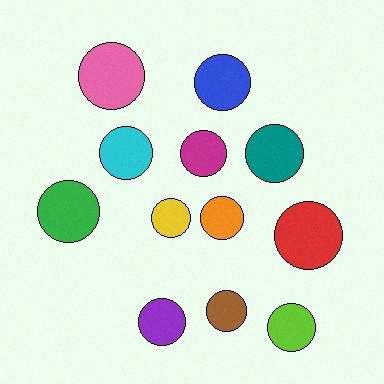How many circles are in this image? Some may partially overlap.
There are 12 circles.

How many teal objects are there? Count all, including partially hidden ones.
There is 1 teal object.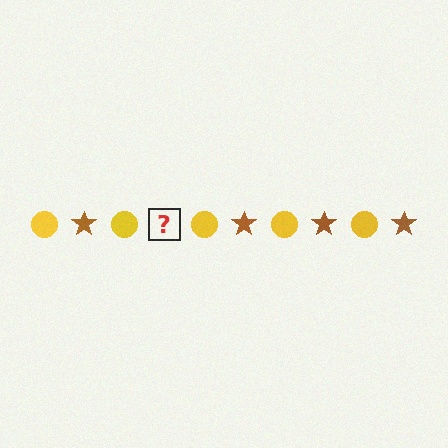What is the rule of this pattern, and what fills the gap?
The rule is that the pattern alternates between yellow circle and brown star. The gap should be filled with a brown star.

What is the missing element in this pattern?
The missing element is a brown star.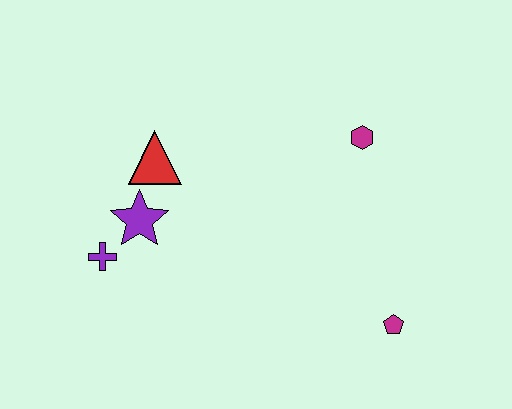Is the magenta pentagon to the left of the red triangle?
No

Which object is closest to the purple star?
The purple cross is closest to the purple star.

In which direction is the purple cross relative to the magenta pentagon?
The purple cross is to the left of the magenta pentagon.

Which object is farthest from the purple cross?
The magenta pentagon is farthest from the purple cross.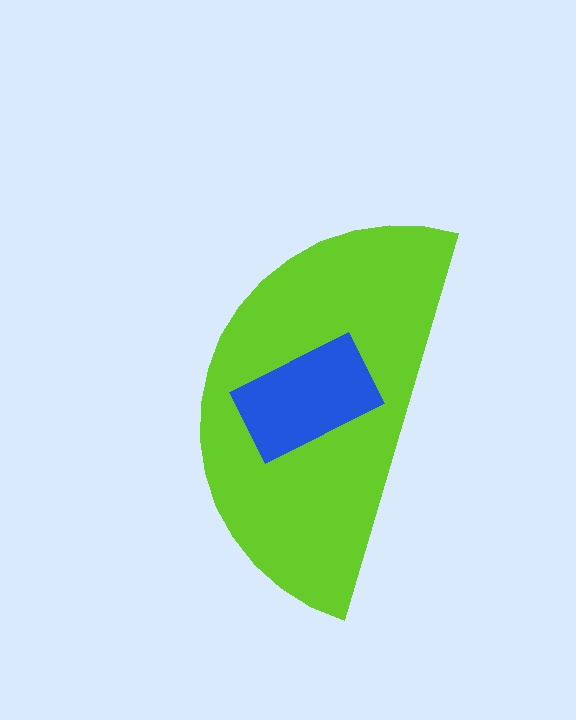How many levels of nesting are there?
2.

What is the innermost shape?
The blue rectangle.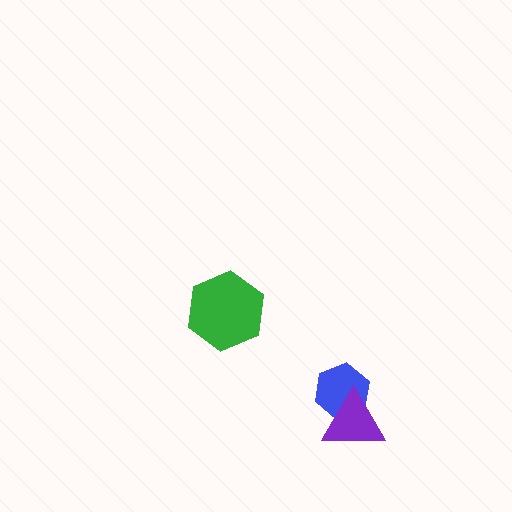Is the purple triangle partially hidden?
No, no other shape covers it.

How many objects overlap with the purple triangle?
1 object overlaps with the purple triangle.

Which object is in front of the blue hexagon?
The purple triangle is in front of the blue hexagon.